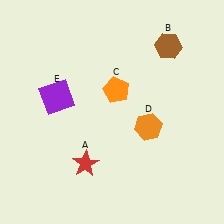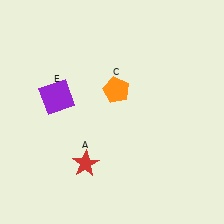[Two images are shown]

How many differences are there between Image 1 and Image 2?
There are 2 differences between the two images.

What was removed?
The orange hexagon (D), the brown hexagon (B) were removed in Image 2.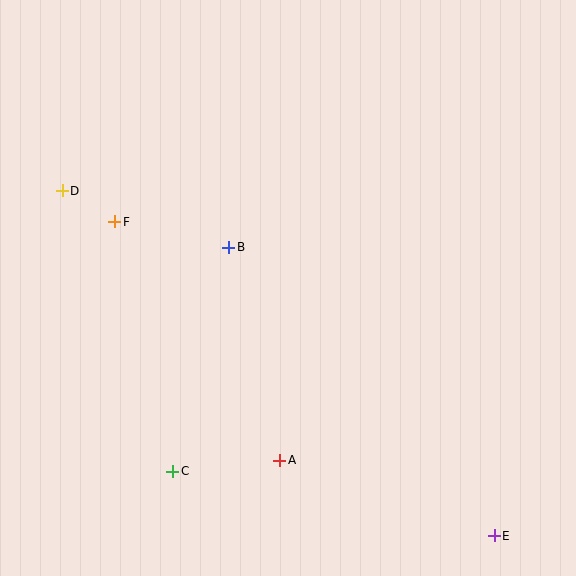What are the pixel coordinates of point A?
Point A is at (280, 460).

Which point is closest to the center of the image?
Point B at (229, 247) is closest to the center.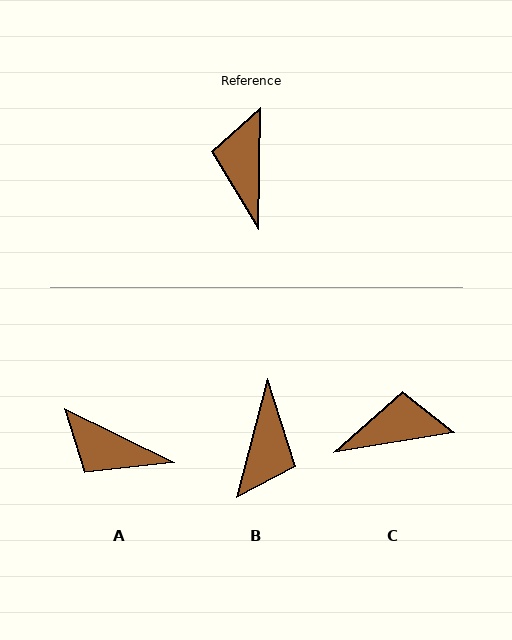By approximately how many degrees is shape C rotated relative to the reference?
Approximately 80 degrees clockwise.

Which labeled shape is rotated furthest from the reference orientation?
B, about 166 degrees away.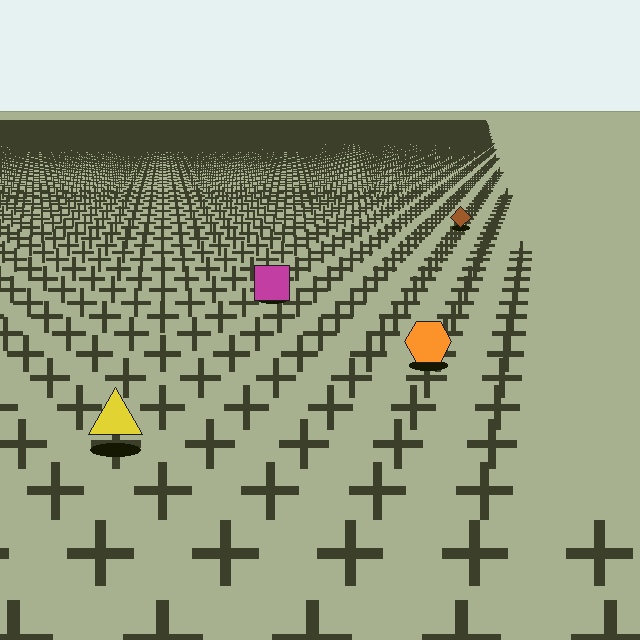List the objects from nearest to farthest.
From nearest to farthest: the yellow triangle, the orange hexagon, the magenta square, the brown diamond.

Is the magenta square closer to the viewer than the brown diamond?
Yes. The magenta square is closer — you can tell from the texture gradient: the ground texture is coarser near it.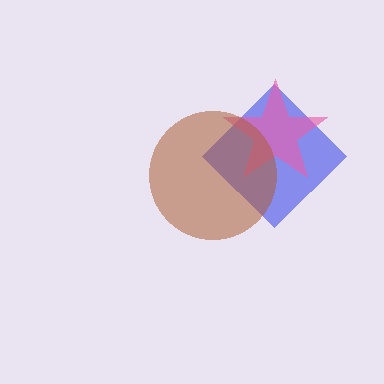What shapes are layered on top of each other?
The layered shapes are: a blue diamond, a pink star, a brown circle.